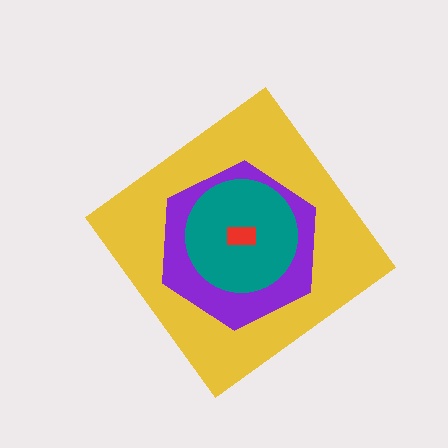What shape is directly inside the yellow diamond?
The purple hexagon.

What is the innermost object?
The red rectangle.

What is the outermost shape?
The yellow diamond.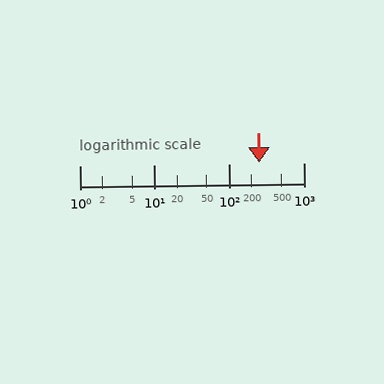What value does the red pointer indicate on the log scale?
The pointer indicates approximately 250.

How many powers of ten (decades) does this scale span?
The scale spans 3 decades, from 1 to 1000.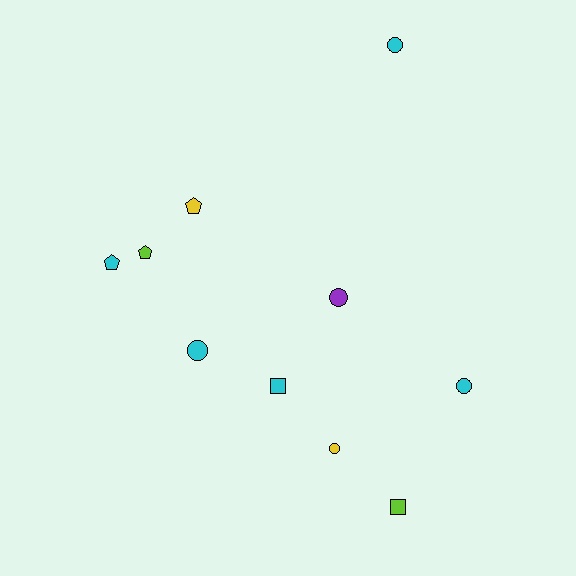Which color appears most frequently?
Cyan, with 5 objects.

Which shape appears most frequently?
Circle, with 5 objects.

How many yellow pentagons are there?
There is 1 yellow pentagon.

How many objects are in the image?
There are 10 objects.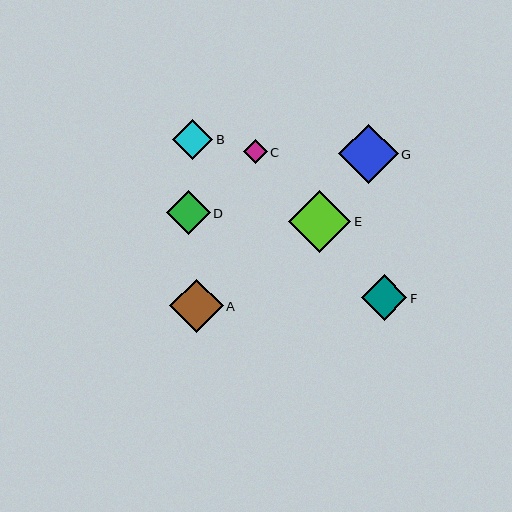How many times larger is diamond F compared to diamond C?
Diamond F is approximately 1.9 times the size of diamond C.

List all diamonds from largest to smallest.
From largest to smallest: E, G, A, F, D, B, C.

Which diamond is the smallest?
Diamond C is the smallest with a size of approximately 24 pixels.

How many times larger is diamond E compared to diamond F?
Diamond E is approximately 1.4 times the size of diamond F.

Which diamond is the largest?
Diamond E is the largest with a size of approximately 62 pixels.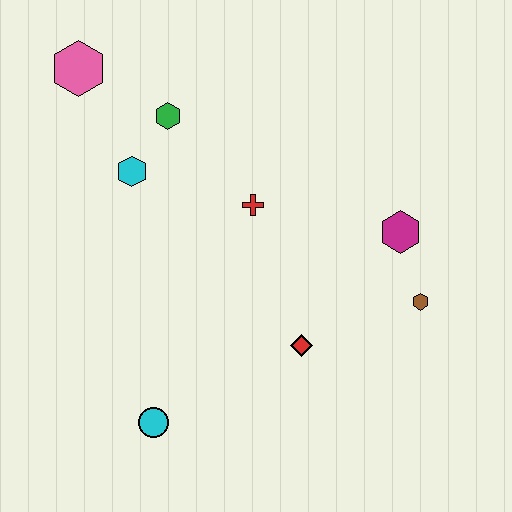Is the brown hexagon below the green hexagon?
Yes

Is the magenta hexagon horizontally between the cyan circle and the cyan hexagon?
No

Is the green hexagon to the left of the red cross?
Yes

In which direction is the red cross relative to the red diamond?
The red cross is above the red diamond.